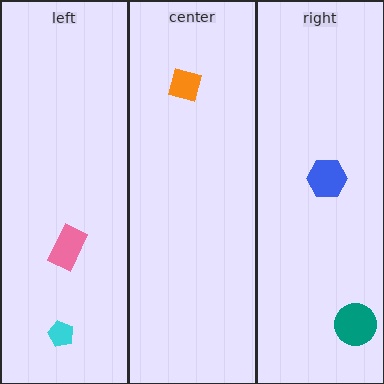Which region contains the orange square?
The center region.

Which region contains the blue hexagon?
The right region.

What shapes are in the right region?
The blue hexagon, the teal circle.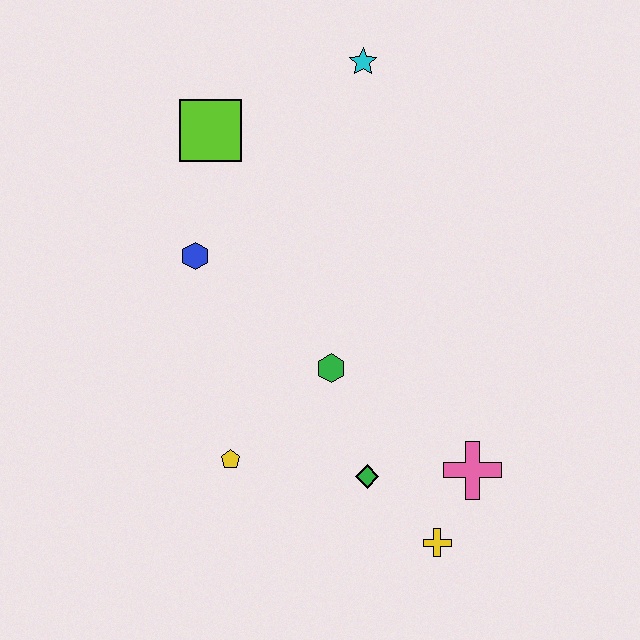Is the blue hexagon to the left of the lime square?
Yes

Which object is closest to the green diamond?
The yellow cross is closest to the green diamond.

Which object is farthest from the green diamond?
The cyan star is farthest from the green diamond.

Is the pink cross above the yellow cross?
Yes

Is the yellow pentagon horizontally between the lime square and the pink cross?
Yes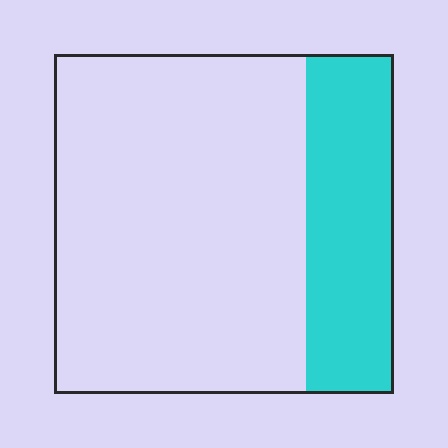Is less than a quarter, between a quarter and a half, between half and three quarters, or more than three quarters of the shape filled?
Between a quarter and a half.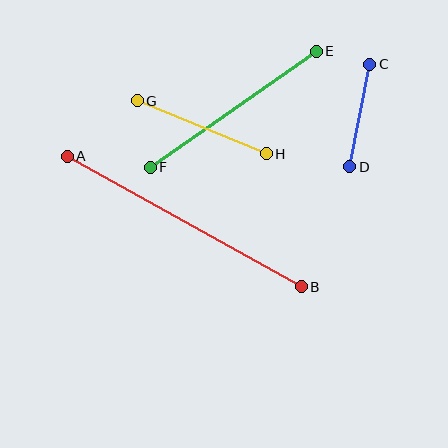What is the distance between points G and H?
The distance is approximately 140 pixels.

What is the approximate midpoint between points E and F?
The midpoint is at approximately (233, 109) pixels.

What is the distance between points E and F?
The distance is approximately 203 pixels.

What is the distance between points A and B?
The distance is approximately 268 pixels.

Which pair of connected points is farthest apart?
Points A and B are farthest apart.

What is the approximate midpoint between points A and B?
The midpoint is at approximately (184, 222) pixels.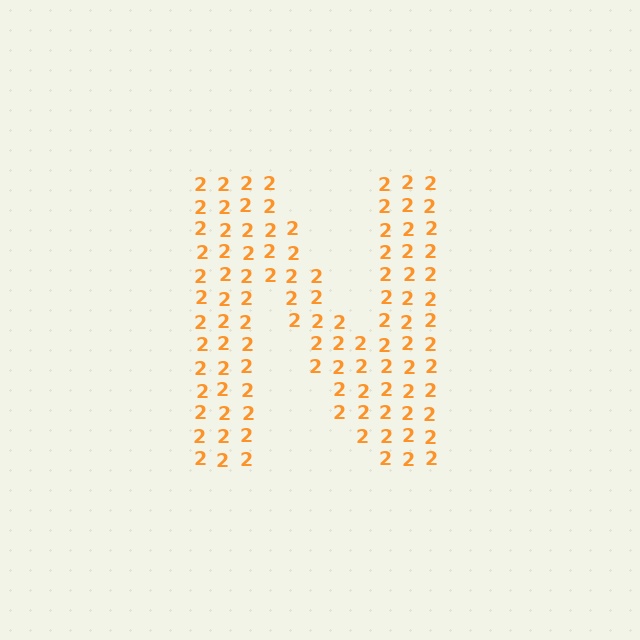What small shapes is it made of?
It is made of small digit 2's.